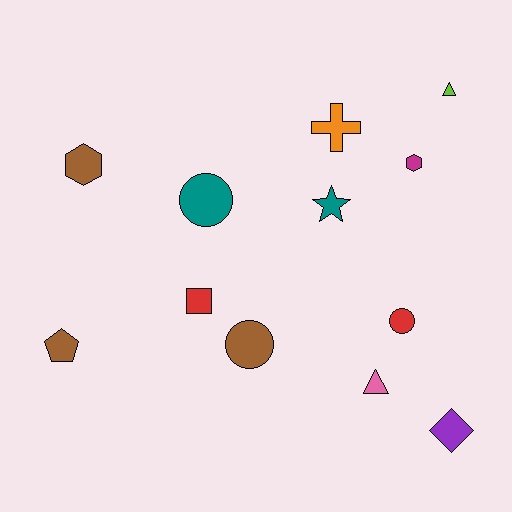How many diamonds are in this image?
There is 1 diamond.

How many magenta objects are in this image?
There is 1 magenta object.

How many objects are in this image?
There are 12 objects.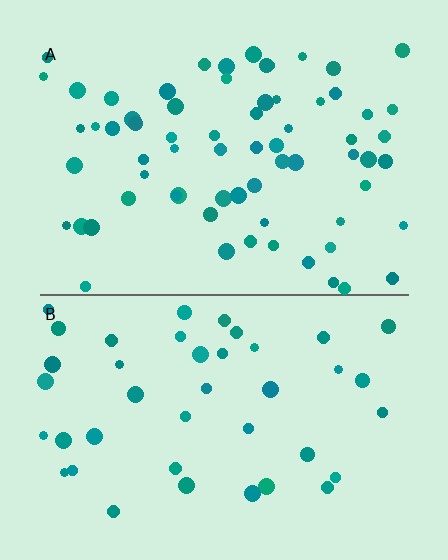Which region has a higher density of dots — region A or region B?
A (the top).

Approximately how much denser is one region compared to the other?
Approximately 1.6× — region A over region B.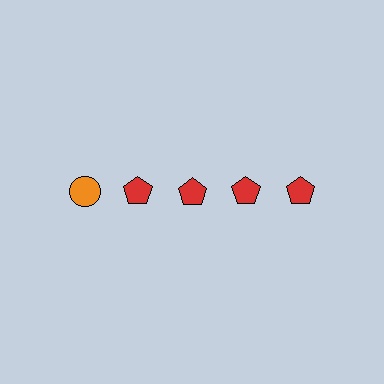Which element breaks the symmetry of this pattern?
The orange circle in the top row, leftmost column breaks the symmetry. All other shapes are red pentagons.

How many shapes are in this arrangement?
There are 5 shapes arranged in a grid pattern.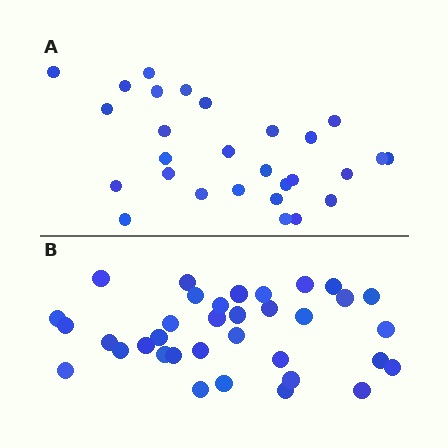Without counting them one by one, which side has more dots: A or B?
Region B (the bottom region) has more dots.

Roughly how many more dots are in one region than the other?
Region B has roughly 8 or so more dots than region A.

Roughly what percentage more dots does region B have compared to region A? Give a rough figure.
About 25% more.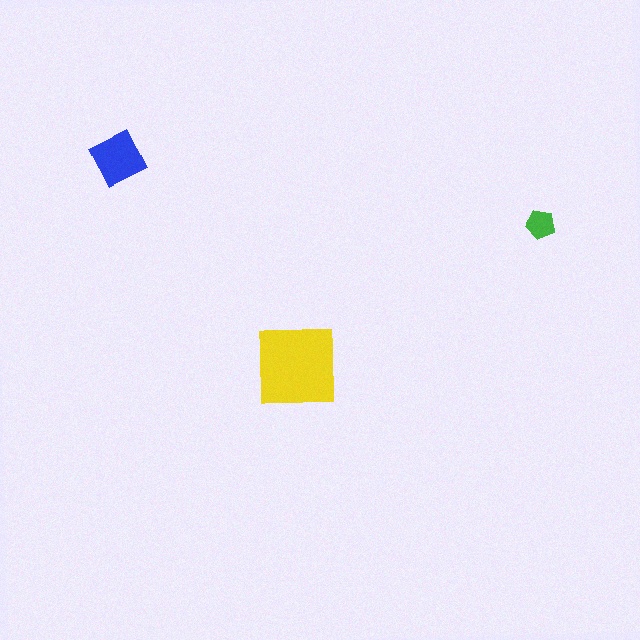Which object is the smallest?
The green pentagon.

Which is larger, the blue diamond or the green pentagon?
The blue diamond.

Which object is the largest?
The yellow square.